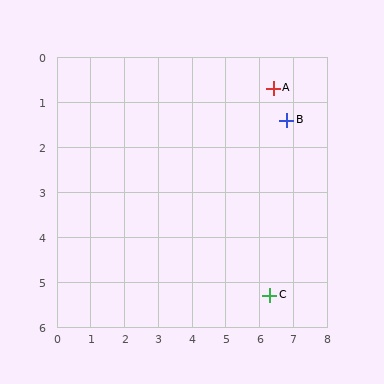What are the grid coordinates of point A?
Point A is at approximately (6.4, 0.7).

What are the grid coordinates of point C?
Point C is at approximately (6.3, 5.3).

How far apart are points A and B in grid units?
Points A and B are about 0.8 grid units apart.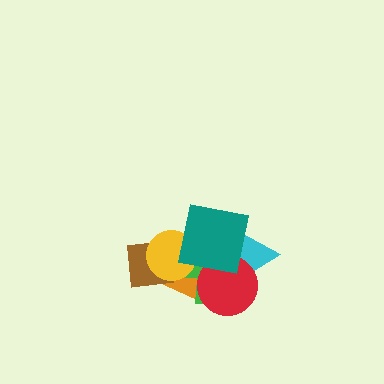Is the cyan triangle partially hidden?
Yes, it is partially covered by another shape.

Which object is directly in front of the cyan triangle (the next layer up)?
The red circle is directly in front of the cyan triangle.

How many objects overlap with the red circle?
4 objects overlap with the red circle.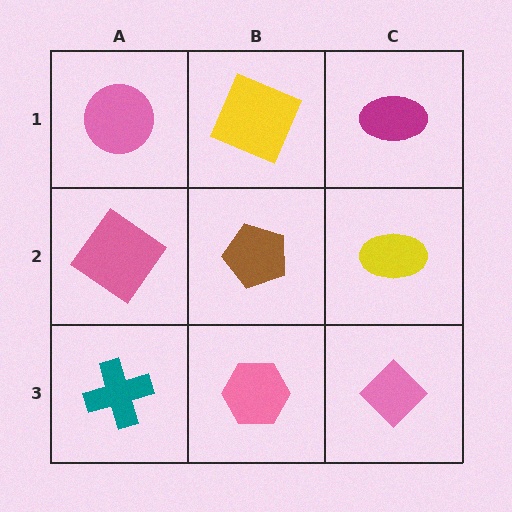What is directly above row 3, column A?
A pink diamond.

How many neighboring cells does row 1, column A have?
2.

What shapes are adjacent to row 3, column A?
A pink diamond (row 2, column A), a pink hexagon (row 3, column B).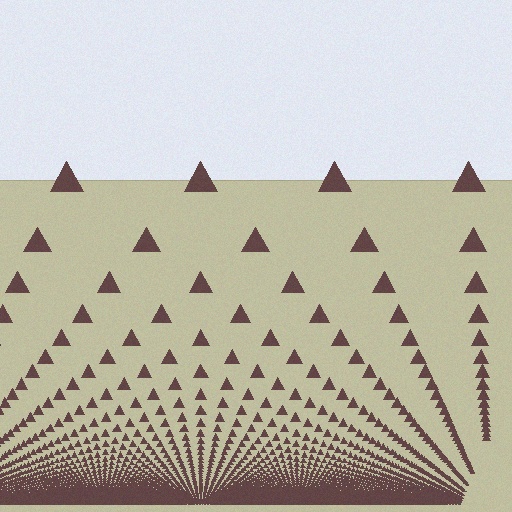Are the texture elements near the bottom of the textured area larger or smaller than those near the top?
Smaller. The gradient is inverted — elements near the bottom are smaller and denser.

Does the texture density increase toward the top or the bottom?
Density increases toward the bottom.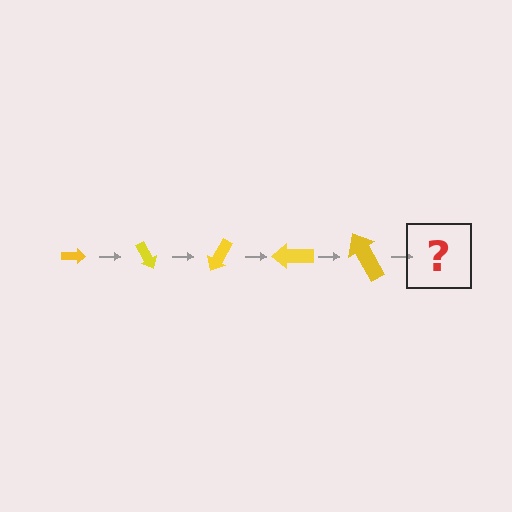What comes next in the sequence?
The next element should be an arrow, larger than the previous one and rotated 300 degrees from the start.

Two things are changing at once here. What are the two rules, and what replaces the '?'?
The two rules are that the arrow grows larger each step and it rotates 60 degrees each step. The '?' should be an arrow, larger than the previous one and rotated 300 degrees from the start.